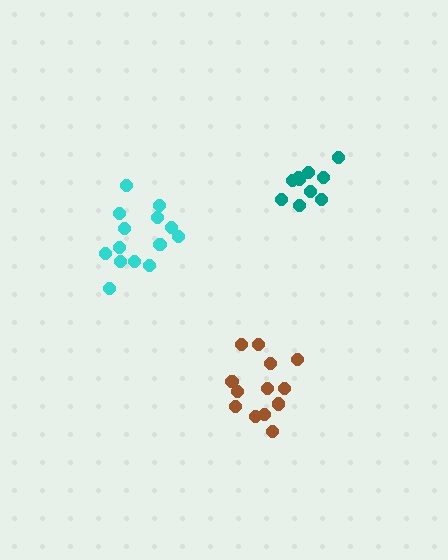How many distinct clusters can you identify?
There are 3 distinct clusters.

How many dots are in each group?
Group 1: 14 dots, Group 2: 10 dots, Group 3: 13 dots (37 total).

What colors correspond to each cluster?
The clusters are colored: cyan, teal, brown.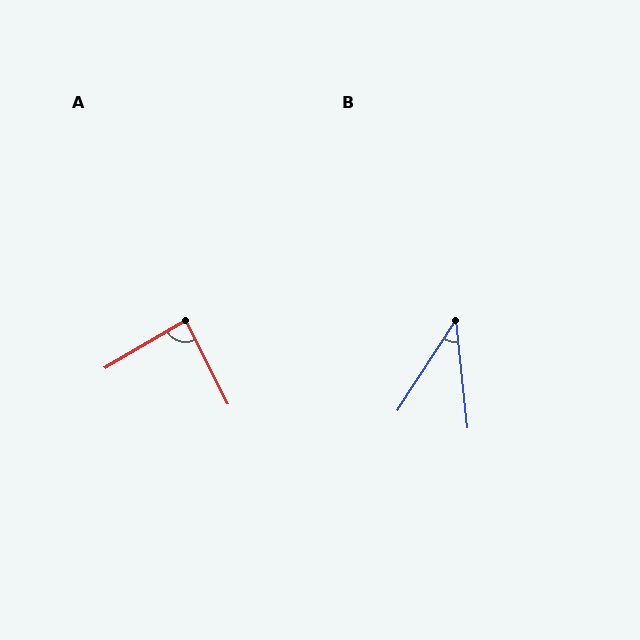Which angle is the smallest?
B, at approximately 39 degrees.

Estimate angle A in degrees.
Approximately 86 degrees.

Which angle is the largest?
A, at approximately 86 degrees.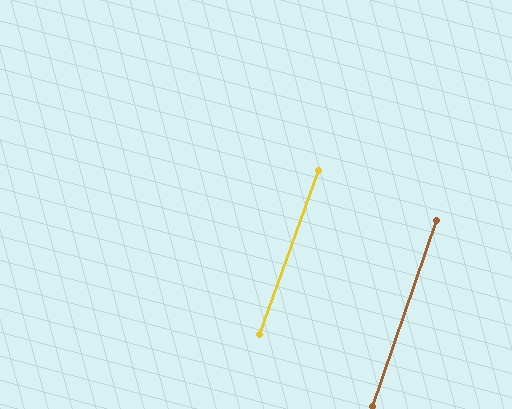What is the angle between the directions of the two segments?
Approximately 1 degree.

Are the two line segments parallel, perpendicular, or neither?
Parallel — their directions differ by only 0.6°.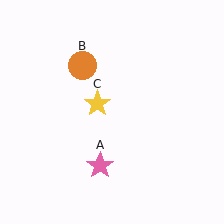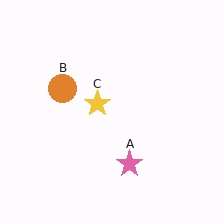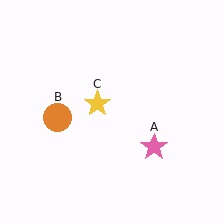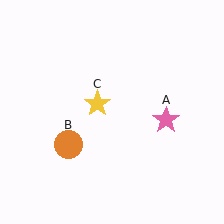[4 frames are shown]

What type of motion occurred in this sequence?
The pink star (object A), orange circle (object B) rotated counterclockwise around the center of the scene.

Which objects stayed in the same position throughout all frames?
Yellow star (object C) remained stationary.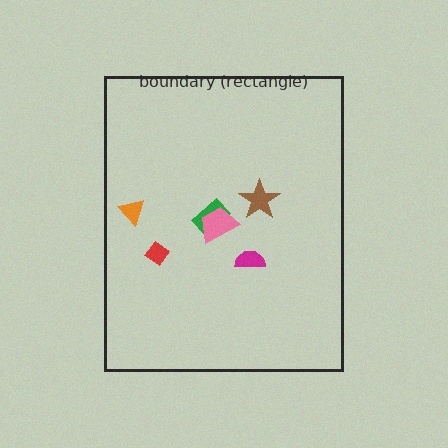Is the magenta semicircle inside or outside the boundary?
Inside.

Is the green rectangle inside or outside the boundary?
Inside.